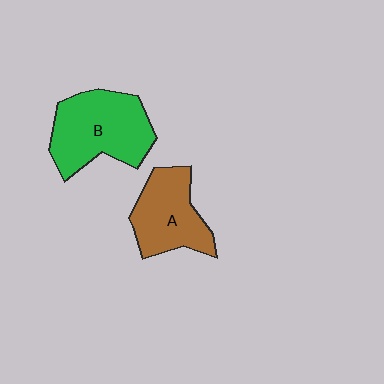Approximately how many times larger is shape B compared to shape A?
Approximately 1.3 times.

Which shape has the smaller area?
Shape A (brown).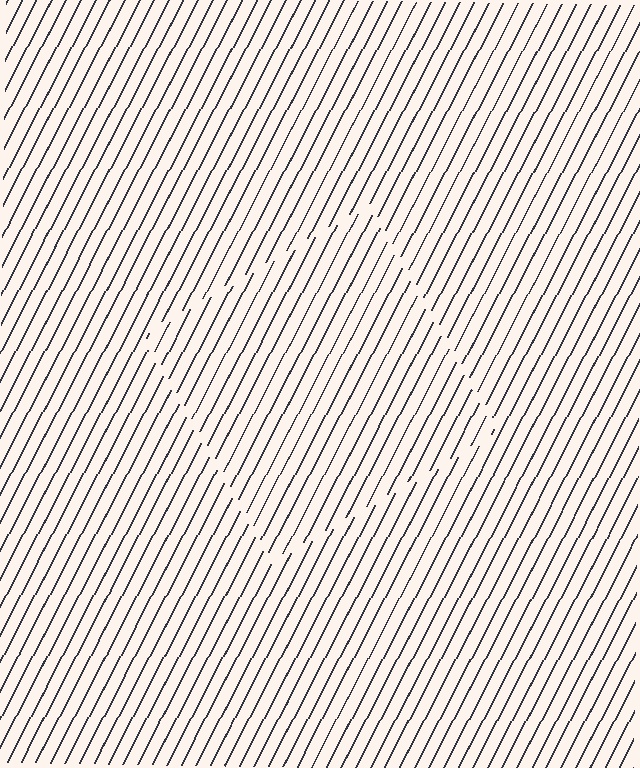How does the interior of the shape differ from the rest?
The interior of the shape contains the same grating, shifted by half a period — the contour is defined by the phase discontinuity where line-ends from the inner and outer gratings abut.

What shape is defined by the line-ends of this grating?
An illusory square. The interior of the shape contains the same grating, shifted by half a period — the contour is defined by the phase discontinuity where line-ends from the inner and outer gratings abut.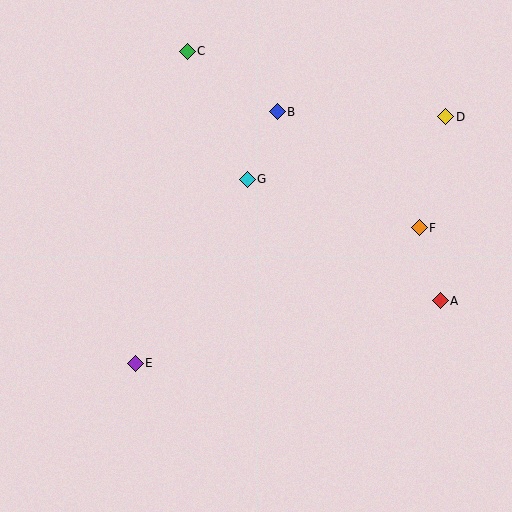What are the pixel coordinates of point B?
Point B is at (277, 112).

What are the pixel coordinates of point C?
Point C is at (187, 51).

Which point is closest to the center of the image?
Point G at (247, 179) is closest to the center.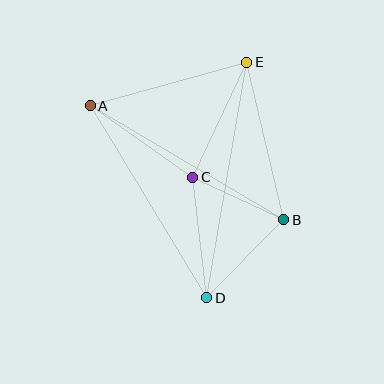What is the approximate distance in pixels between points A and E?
The distance between A and E is approximately 163 pixels.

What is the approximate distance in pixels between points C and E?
The distance between C and E is approximately 127 pixels.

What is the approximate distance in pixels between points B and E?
The distance between B and E is approximately 162 pixels.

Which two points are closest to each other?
Points B and C are closest to each other.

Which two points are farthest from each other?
Points D and E are farthest from each other.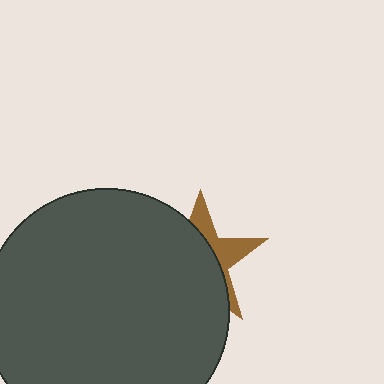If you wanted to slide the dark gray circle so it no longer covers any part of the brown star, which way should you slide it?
Slide it left — that is the most direct way to separate the two shapes.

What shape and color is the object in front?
The object in front is a dark gray circle.